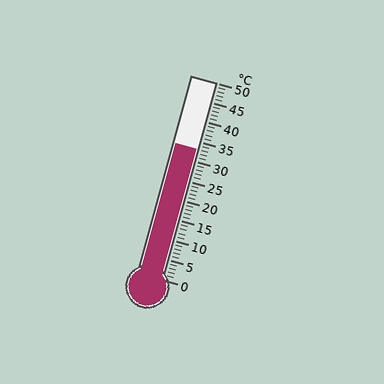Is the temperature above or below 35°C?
The temperature is below 35°C.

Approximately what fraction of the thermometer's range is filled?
The thermometer is filled to approximately 65% of its range.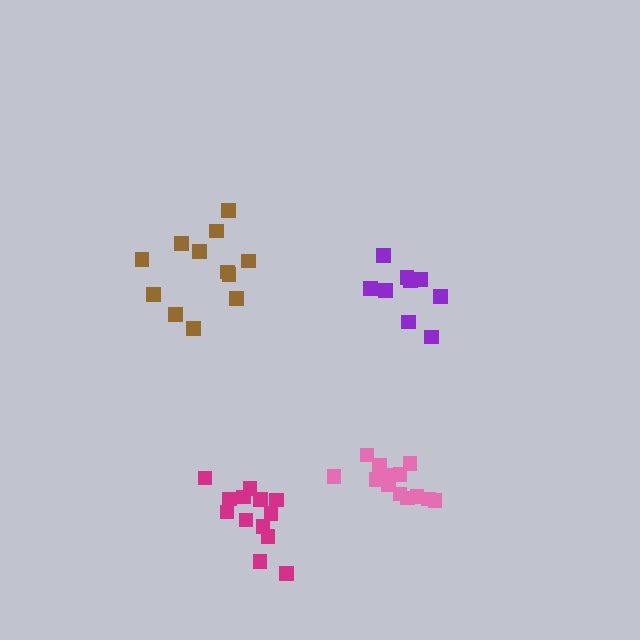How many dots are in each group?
Group 1: 13 dots, Group 2: 12 dots, Group 3: 13 dots, Group 4: 9 dots (47 total).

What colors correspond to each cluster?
The clusters are colored: pink, brown, magenta, purple.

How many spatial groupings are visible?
There are 4 spatial groupings.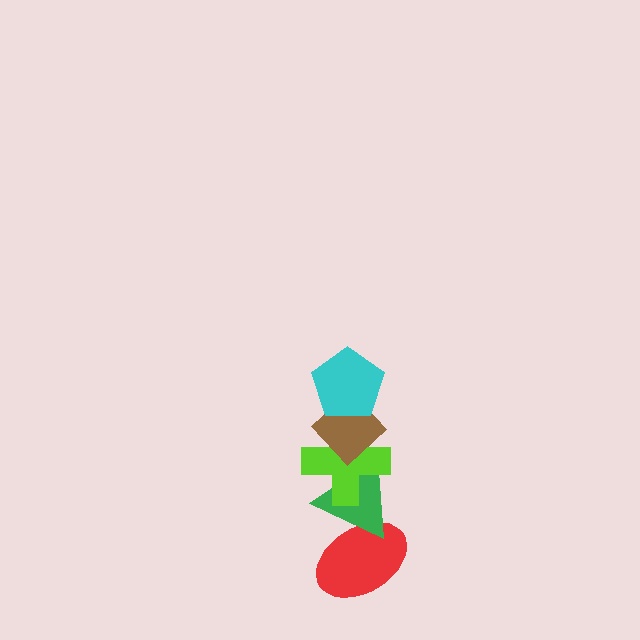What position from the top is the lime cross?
The lime cross is 3rd from the top.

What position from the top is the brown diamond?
The brown diamond is 2nd from the top.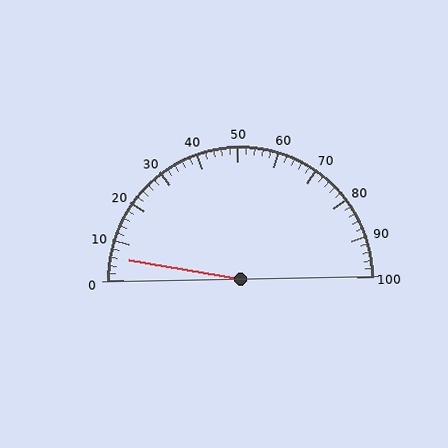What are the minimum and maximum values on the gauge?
The gauge ranges from 0 to 100.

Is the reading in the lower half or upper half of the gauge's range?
The reading is in the lower half of the range (0 to 100).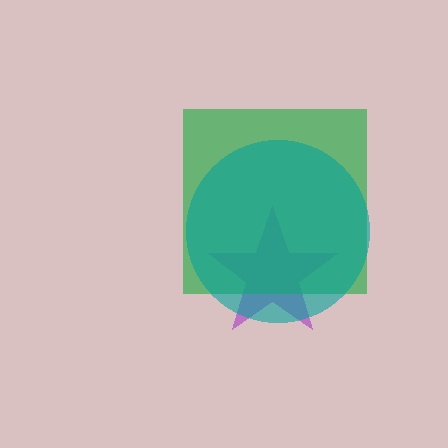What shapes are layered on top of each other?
The layered shapes are: a purple star, a green square, a teal circle.